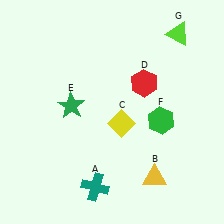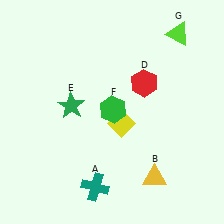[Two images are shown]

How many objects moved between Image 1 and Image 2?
1 object moved between the two images.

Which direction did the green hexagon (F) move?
The green hexagon (F) moved left.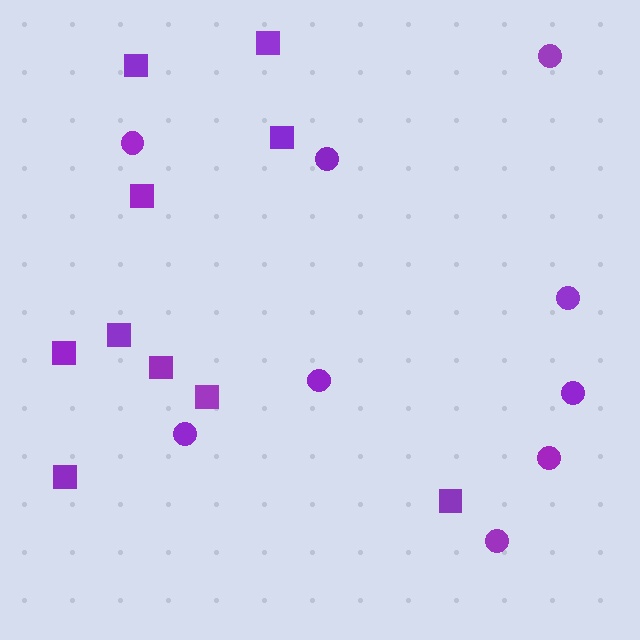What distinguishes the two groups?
There are 2 groups: one group of squares (10) and one group of circles (9).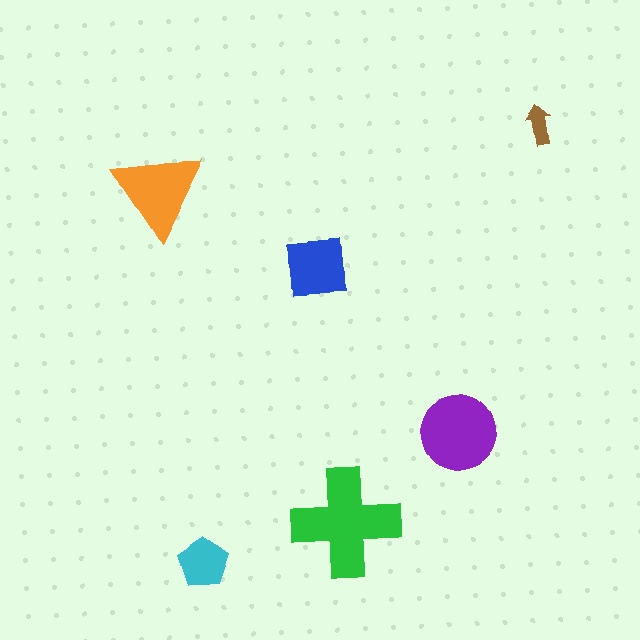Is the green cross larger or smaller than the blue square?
Larger.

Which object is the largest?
The green cross.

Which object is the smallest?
The brown arrow.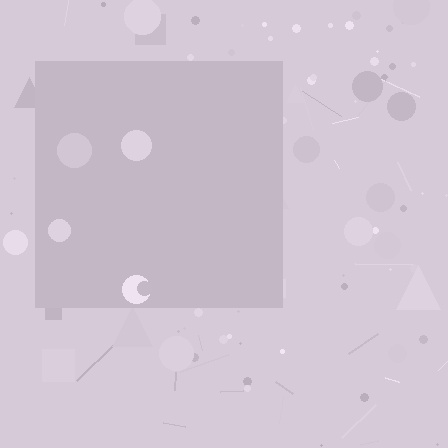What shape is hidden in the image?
A square is hidden in the image.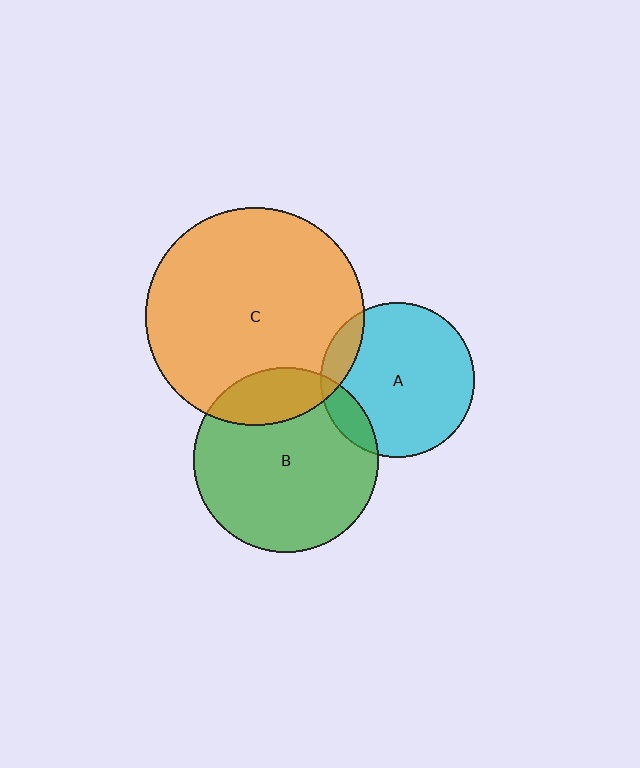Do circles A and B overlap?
Yes.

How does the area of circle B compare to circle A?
Approximately 1.4 times.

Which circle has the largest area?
Circle C (orange).